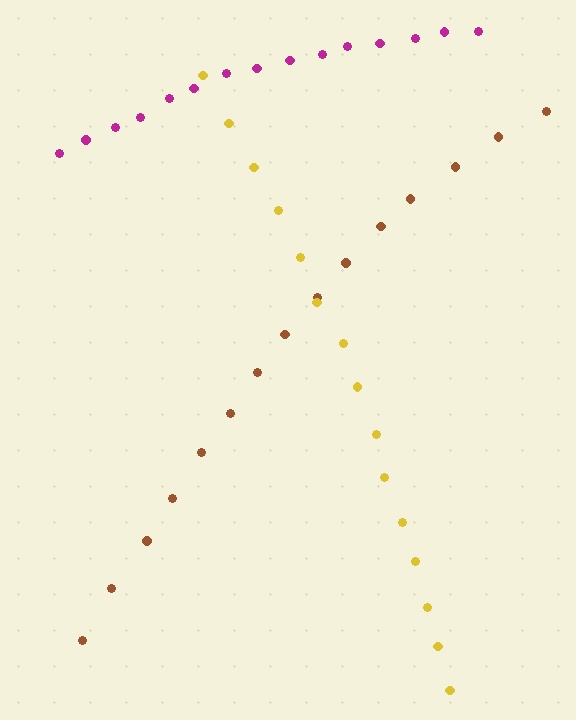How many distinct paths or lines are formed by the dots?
There are 3 distinct paths.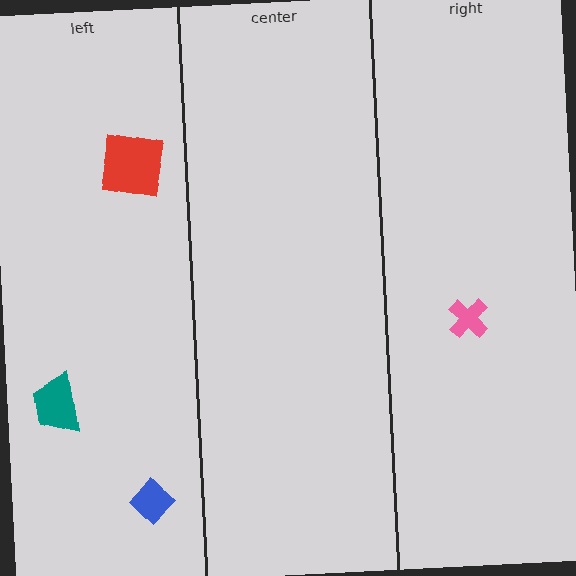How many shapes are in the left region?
3.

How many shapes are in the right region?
1.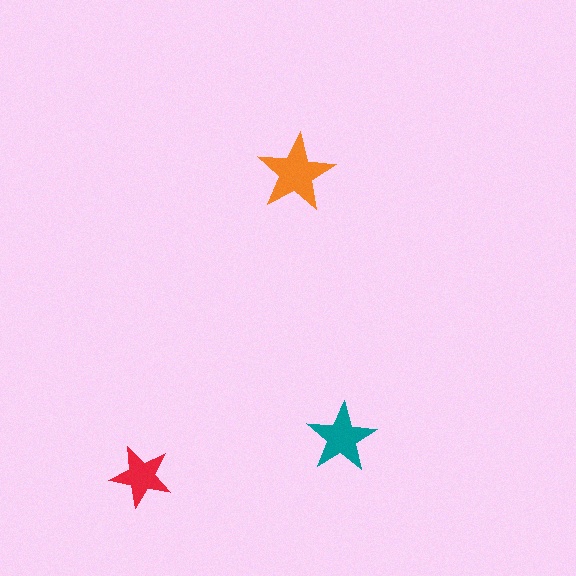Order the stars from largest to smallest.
the orange one, the teal one, the red one.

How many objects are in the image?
There are 3 objects in the image.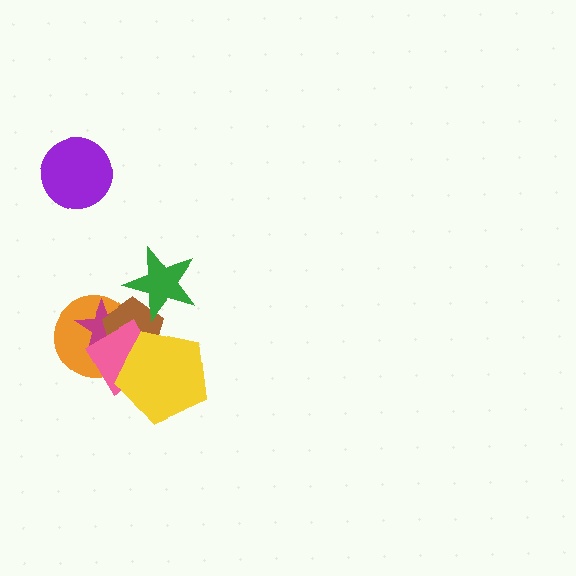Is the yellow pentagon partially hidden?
No, no other shape covers it.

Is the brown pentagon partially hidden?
Yes, it is partially covered by another shape.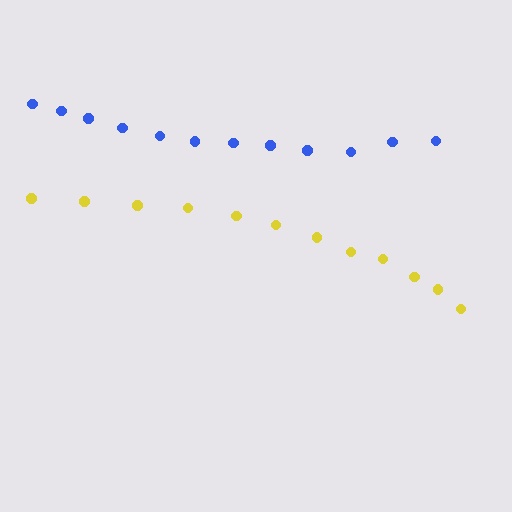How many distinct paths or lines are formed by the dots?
There are 2 distinct paths.